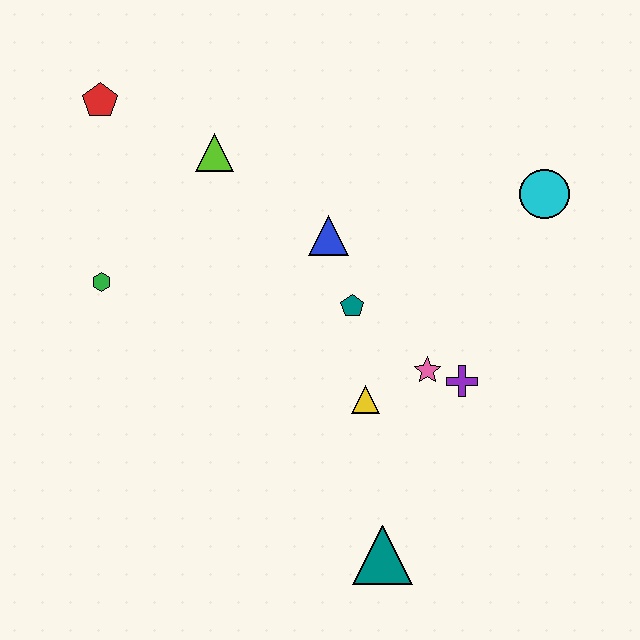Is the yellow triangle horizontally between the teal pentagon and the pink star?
Yes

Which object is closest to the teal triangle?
The yellow triangle is closest to the teal triangle.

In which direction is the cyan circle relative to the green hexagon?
The cyan circle is to the right of the green hexagon.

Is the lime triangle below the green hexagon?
No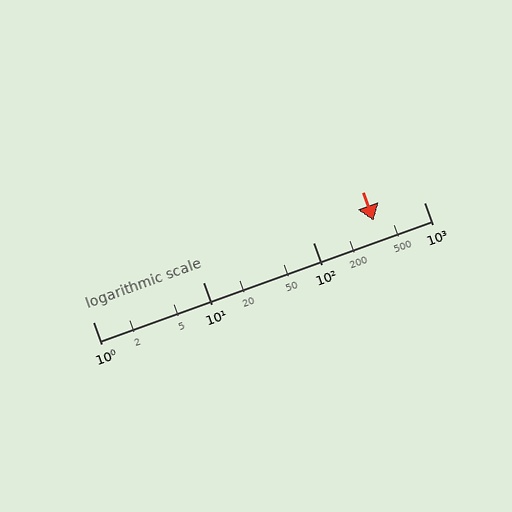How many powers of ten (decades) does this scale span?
The scale spans 3 decades, from 1 to 1000.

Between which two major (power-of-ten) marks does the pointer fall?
The pointer is between 100 and 1000.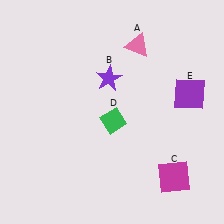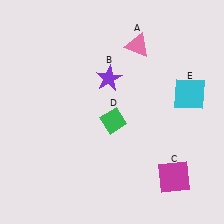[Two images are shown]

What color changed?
The square (E) changed from purple in Image 1 to cyan in Image 2.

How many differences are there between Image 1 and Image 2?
There is 1 difference between the two images.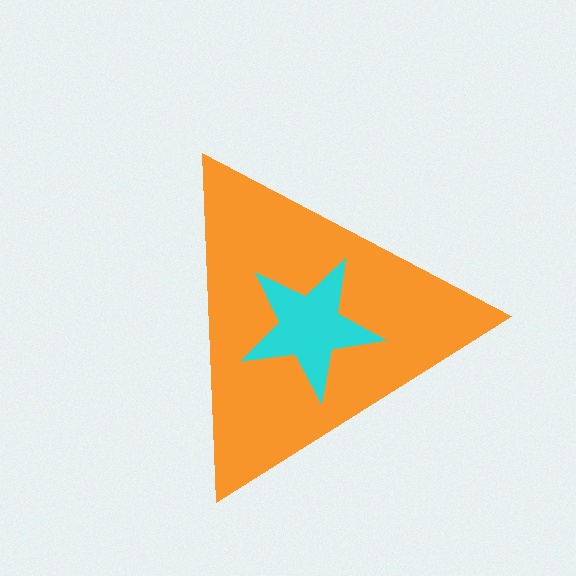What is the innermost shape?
The cyan star.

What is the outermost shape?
The orange triangle.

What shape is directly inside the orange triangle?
The cyan star.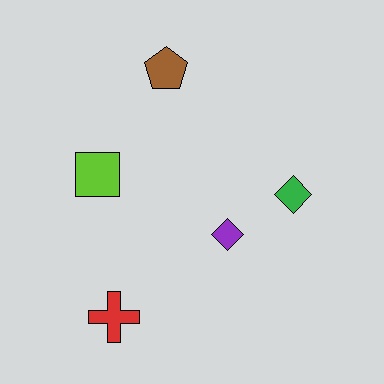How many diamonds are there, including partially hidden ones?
There are 2 diamonds.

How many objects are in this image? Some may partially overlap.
There are 5 objects.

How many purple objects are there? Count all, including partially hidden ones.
There is 1 purple object.